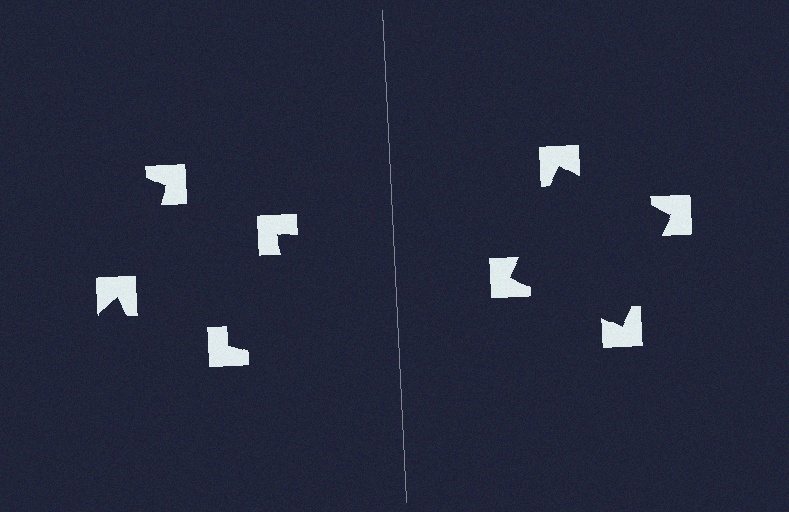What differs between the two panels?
The notched squares are positioned identically on both sides; only the wedge orientations differ. On the right they align to a square; on the left they are misaligned.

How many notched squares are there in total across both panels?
8 — 4 on each side.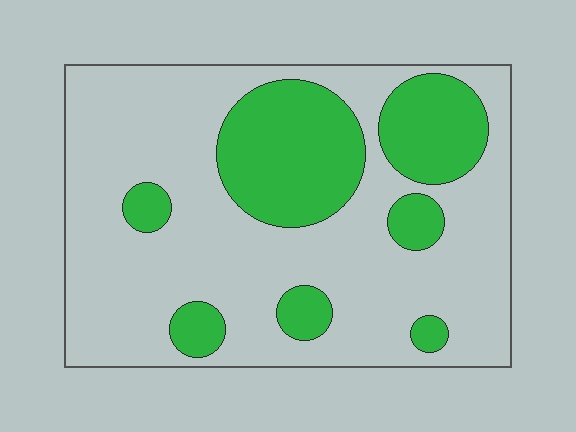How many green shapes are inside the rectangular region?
7.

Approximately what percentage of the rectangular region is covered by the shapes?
Approximately 30%.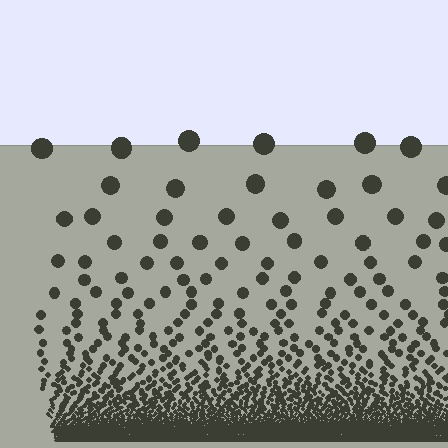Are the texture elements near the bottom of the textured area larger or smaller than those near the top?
Smaller. The gradient is inverted — elements near the bottom are smaller and denser.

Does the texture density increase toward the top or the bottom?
Density increases toward the bottom.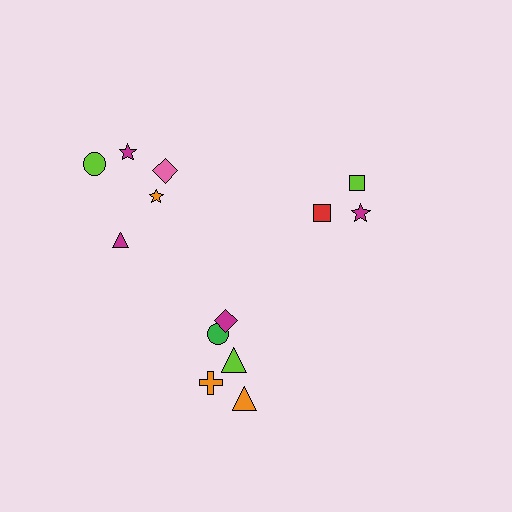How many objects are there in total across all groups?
There are 14 objects.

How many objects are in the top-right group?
There are 3 objects.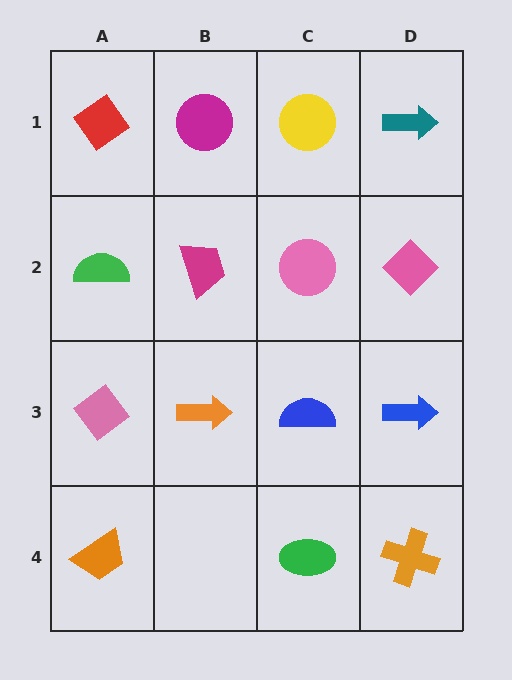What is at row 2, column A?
A green semicircle.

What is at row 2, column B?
A magenta trapezoid.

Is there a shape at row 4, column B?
No, that cell is empty.